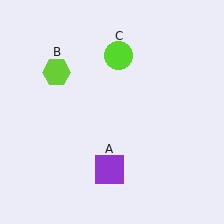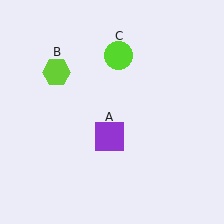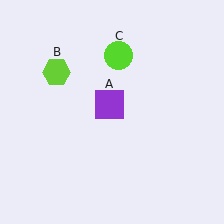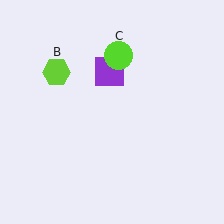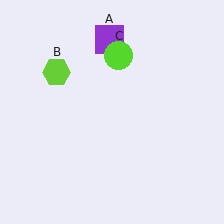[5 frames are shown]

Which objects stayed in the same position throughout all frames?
Lime hexagon (object B) and lime circle (object C) remained stationary.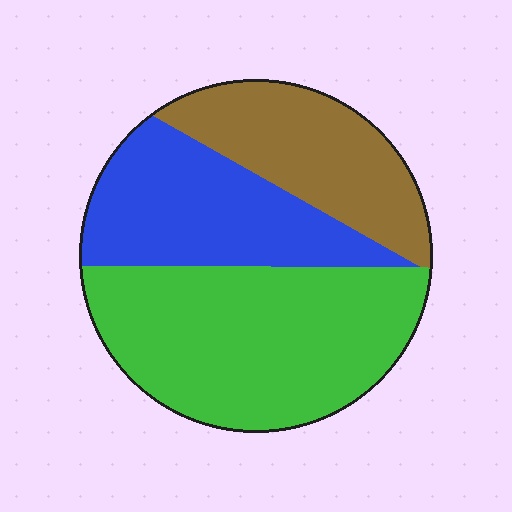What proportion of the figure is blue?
Blue takes up between a sixth and a third of the figure.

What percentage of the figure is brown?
Brown covers 25% of the figure.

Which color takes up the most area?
Green, at roughly 45%.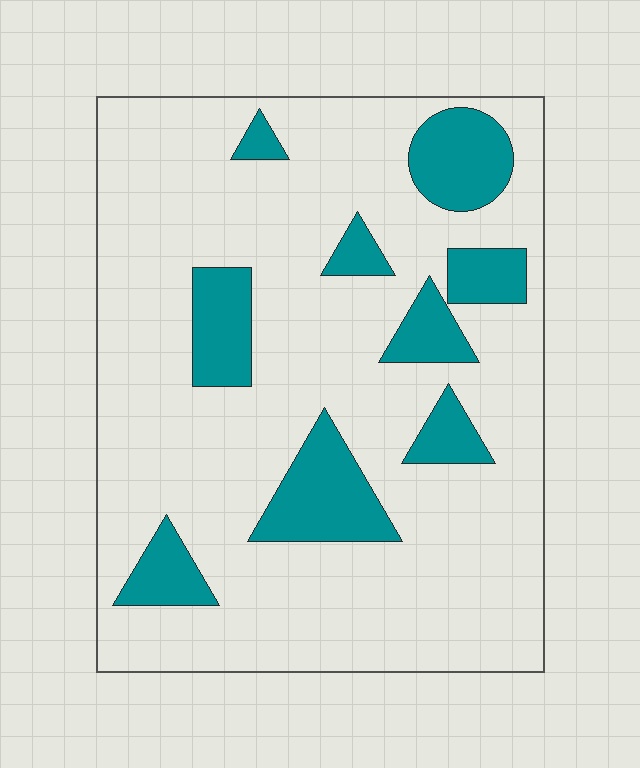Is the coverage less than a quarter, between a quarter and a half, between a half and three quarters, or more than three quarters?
Less than a quarter.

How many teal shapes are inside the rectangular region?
9.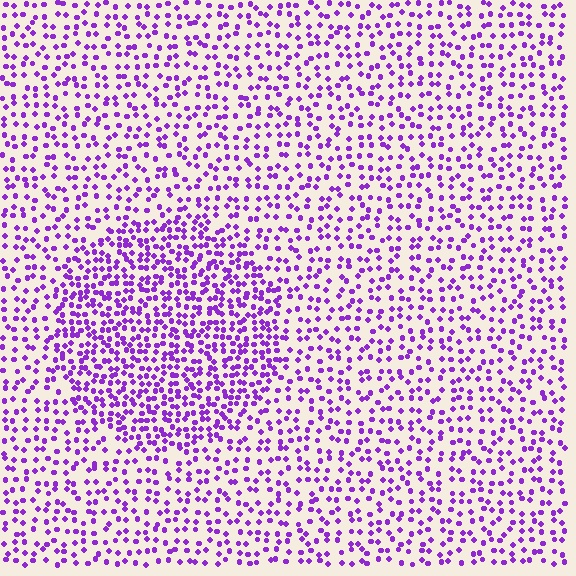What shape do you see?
I see a circle.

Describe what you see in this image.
The image contains small purple elements arranged at two different densities. A circle-shaped region is visible where the elements are more densely packed than the surrounding area.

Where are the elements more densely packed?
The elements are more densely packed inside the circle boundary.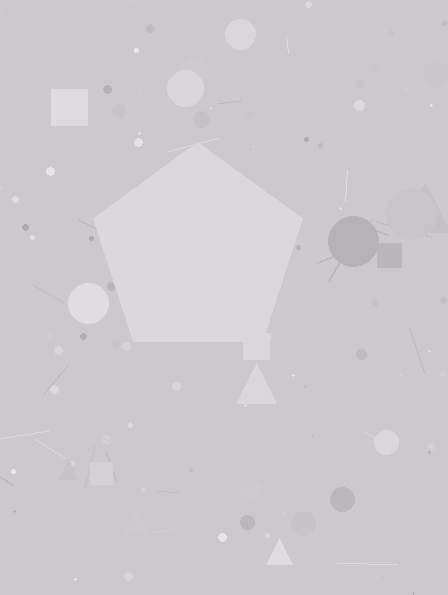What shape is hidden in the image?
A pentagon is hidden in the image.